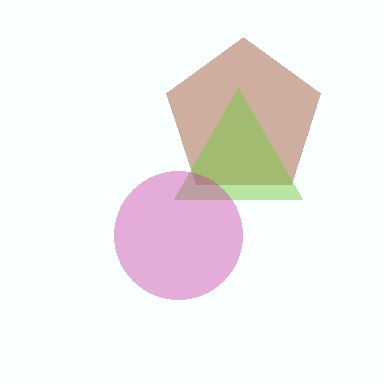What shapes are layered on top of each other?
The layered shapes are: a brown pentagon, a lime triangle, a magenta circle.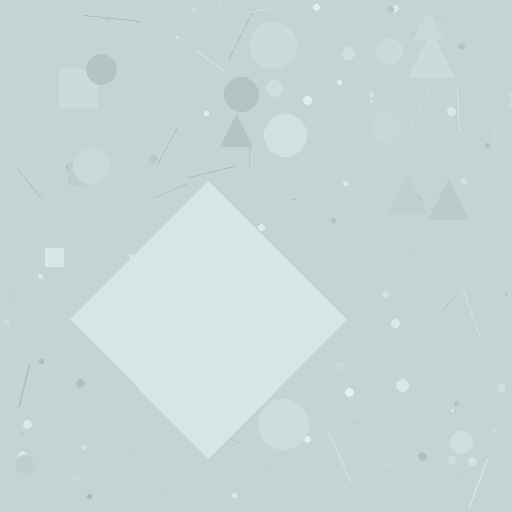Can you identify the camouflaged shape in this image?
The camouflaged shape is a diamond.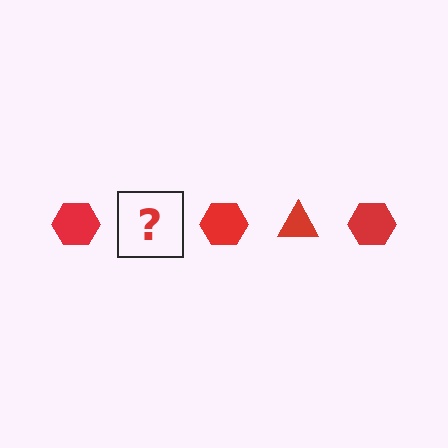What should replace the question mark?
The question mark should be replaced with a red triangle.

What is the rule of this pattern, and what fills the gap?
The rule is that the pattern cycles through hexagon, triangle shapes in red. The gap should be filled with a red triangle.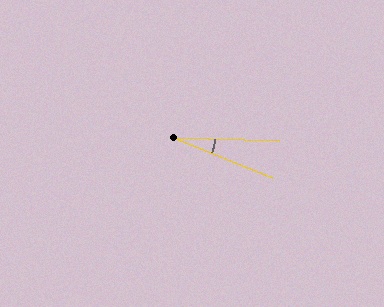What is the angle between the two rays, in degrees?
Approximately 21 degrees.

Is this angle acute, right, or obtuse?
It is acute.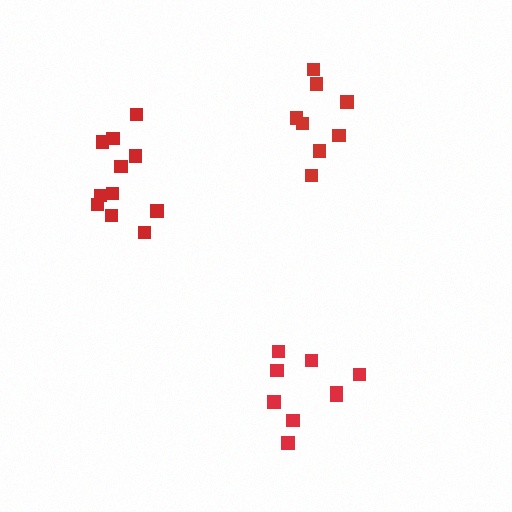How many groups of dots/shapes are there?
There are 3 groups.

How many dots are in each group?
Group 1: 9 dots, Group 2: 11 dots, Group 3: 8 dots (28 total).